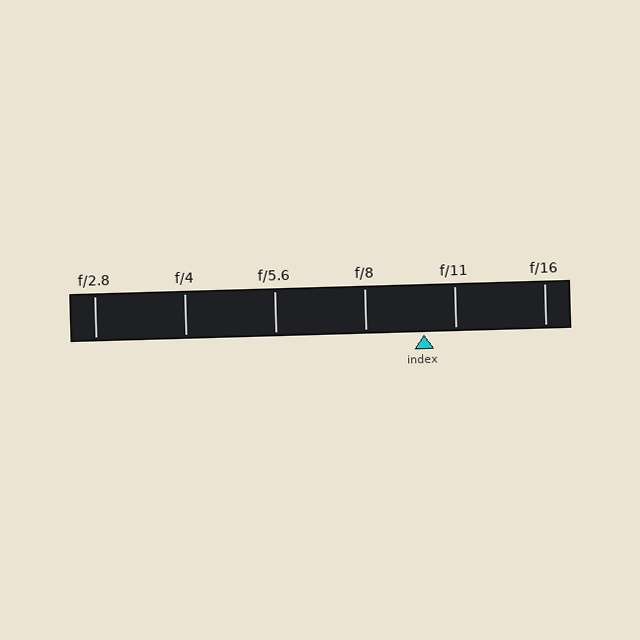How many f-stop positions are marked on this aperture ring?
There are 6 f-stop positions marked.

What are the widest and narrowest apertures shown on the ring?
The widest aperture shown is f/2.8 and the narrowest is f/16.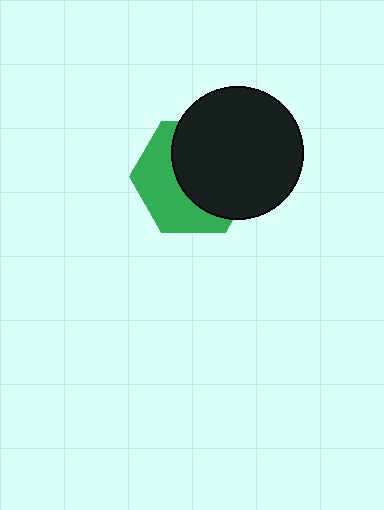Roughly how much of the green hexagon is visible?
A small part of it is visible (roughly 44%).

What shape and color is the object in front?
The object in front is a black circle.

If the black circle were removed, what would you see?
You would see the complete green hexagon.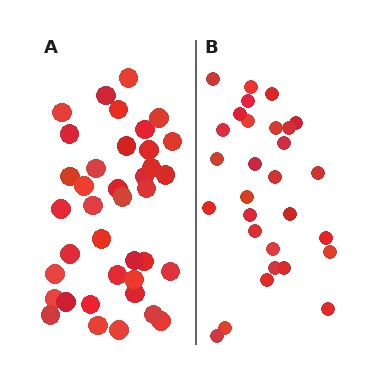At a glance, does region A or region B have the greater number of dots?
Region A (the left region) has more dots.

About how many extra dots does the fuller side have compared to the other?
Region A has roughly 8 or so more dots than region B.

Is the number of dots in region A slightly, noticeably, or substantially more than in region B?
Region A has noticeably more, but not dramatically so. The ratio is roughly 1.3 to 1.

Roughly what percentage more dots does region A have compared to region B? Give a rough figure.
About 30% more.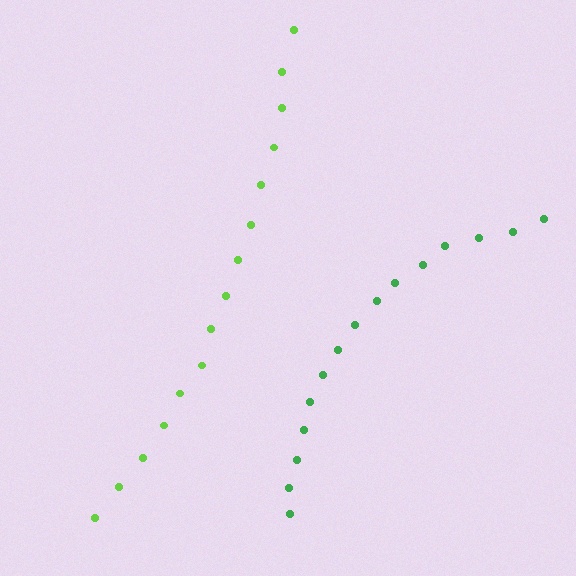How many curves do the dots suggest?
There are 2 distinct paths.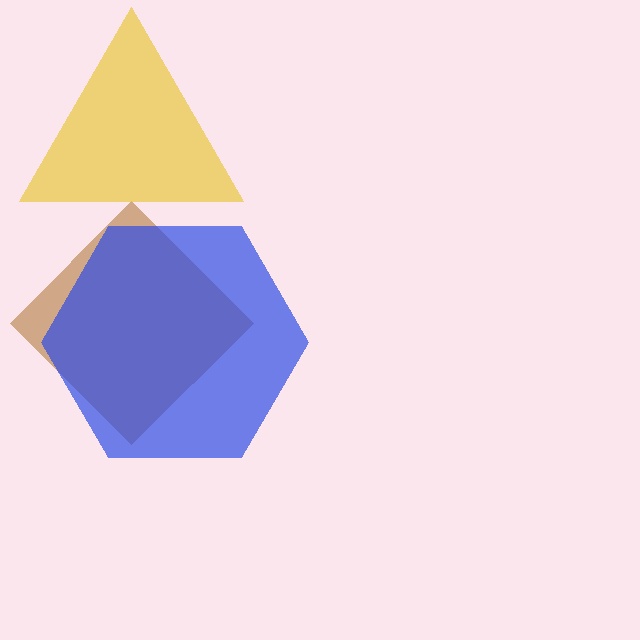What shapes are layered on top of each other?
The layered shapes are: a brown diamond, a blue hexagon, a yellow triangle.